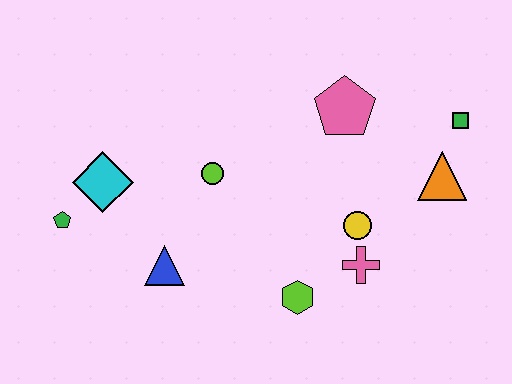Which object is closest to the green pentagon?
The cyan diamond is closest to the green pentagon.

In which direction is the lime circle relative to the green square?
The lime circle is to the left of the green square.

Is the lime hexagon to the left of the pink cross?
Yes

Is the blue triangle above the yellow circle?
No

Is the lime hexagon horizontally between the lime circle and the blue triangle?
No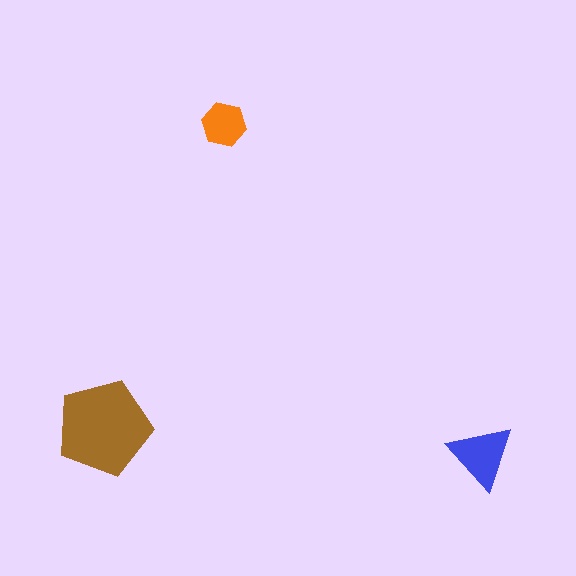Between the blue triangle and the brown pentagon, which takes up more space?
The brown pentagon.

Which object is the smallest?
The orange hexagon.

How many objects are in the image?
There are 3 objects in the image.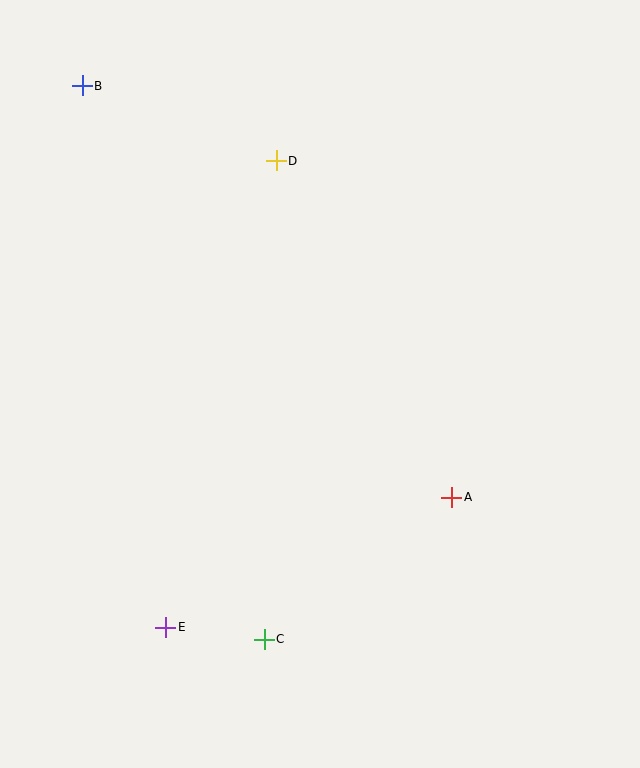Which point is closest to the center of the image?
Point A at (452, 497) is closest to the center.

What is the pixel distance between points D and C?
The distance between D and C is 479 pixels.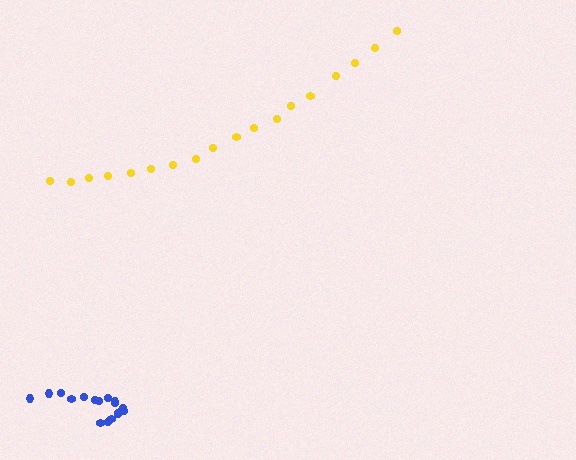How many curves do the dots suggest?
There are 2 distinct paths.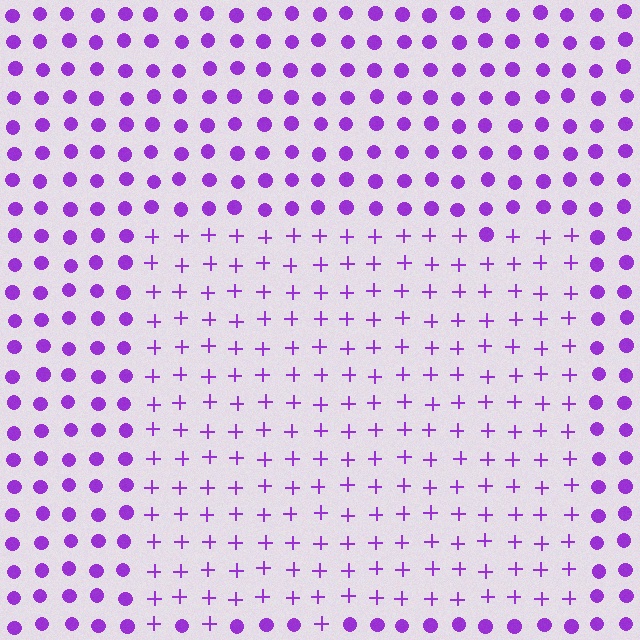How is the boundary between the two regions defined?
The boundary is defined by a change in element shape: plus signs inside vs. circles outside. All elements share the same color and spacing.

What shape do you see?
I see a rectangle.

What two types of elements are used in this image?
The image uses plus signs inside the rectangle region and circles outside it.